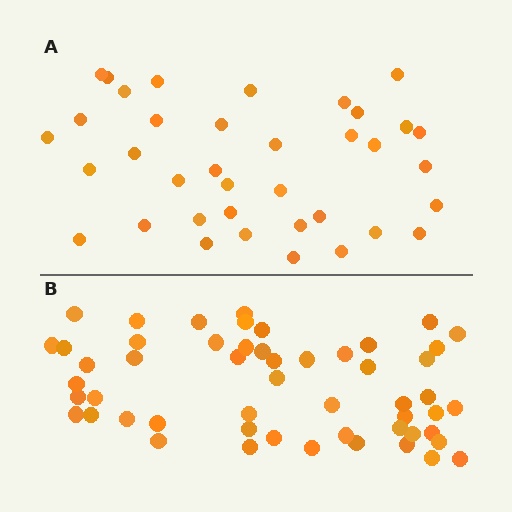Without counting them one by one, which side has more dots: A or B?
Region B (the bottom region) has more dots.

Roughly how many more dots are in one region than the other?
Region B has approximately 15 more dots than region A.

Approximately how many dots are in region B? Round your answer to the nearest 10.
About 50 dots. (The exact count is 53, which rounds to 50.)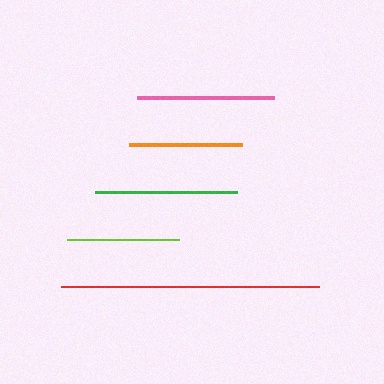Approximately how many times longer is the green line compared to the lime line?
The green line is approximately 1.3 times the length of the lime line.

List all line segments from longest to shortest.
From longest to shortest: red, green, pink, orange, lime.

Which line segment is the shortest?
The lime line is the shortest at approximately 111 pixels.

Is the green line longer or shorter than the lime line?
The green line is longer than the lime line.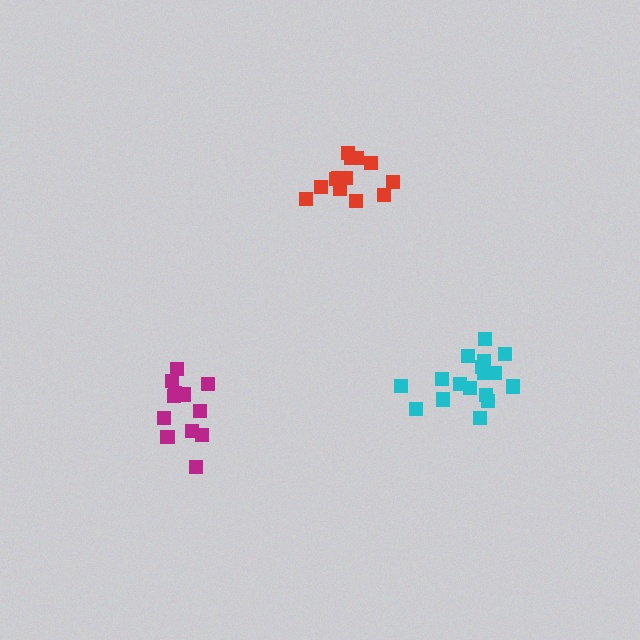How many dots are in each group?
Group 1: 13 dots, Group 2: 17 dots, Group 3: 12 dots (42 total).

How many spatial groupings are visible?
There are 3 spatial groupings.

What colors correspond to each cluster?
The clusters are colored: red, cyan, magenta.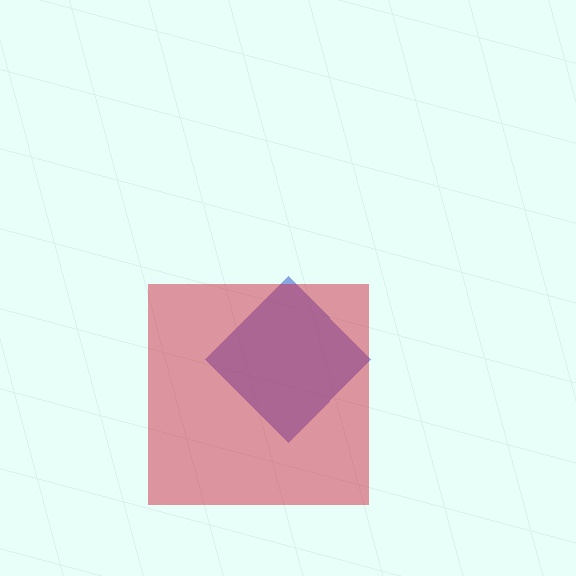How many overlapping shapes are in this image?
There are 2 overlapping shapes in the image.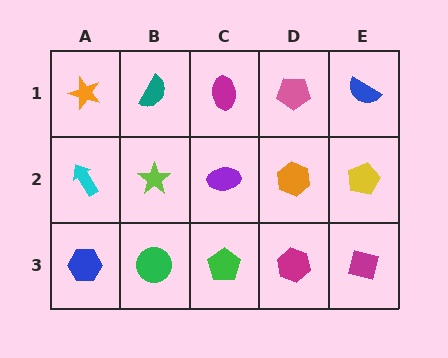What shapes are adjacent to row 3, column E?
A yellow pentagon (row 2, column E), a magenta hexagon (row 3, column D).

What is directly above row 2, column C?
A magenta ellipse.